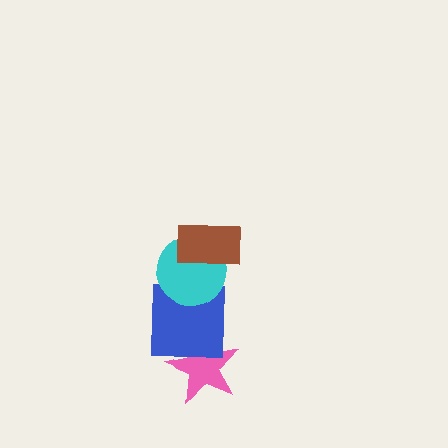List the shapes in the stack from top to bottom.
From top to bottom: the brown rectangle, the cyan circle, the blue square, the pink star.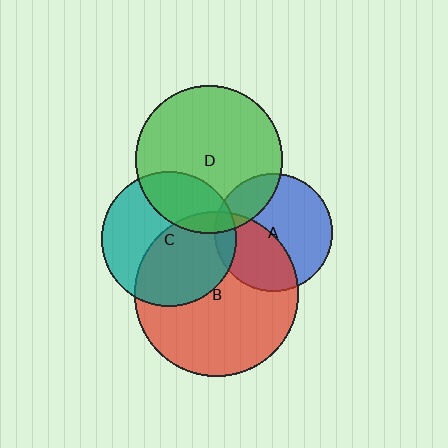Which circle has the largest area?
Circle B (red).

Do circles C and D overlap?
Yes.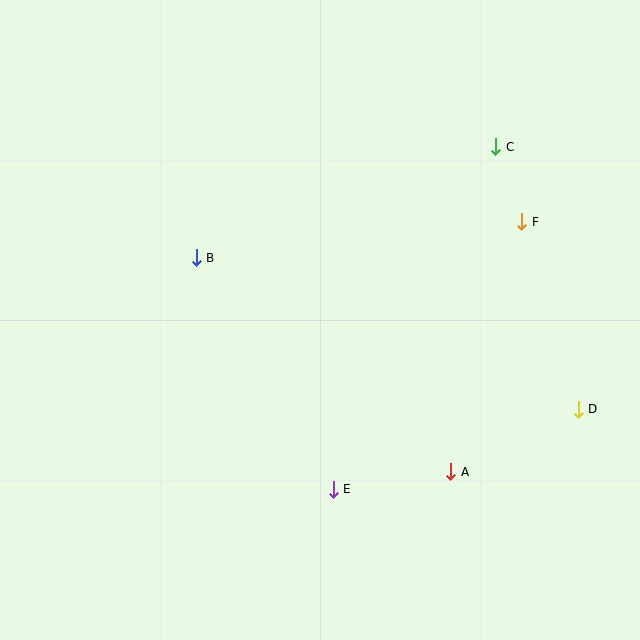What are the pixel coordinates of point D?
Point D is at (578, 409).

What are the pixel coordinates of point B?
Point B is at (196, 258).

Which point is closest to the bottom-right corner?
Point D is closest to the bottom-right corner.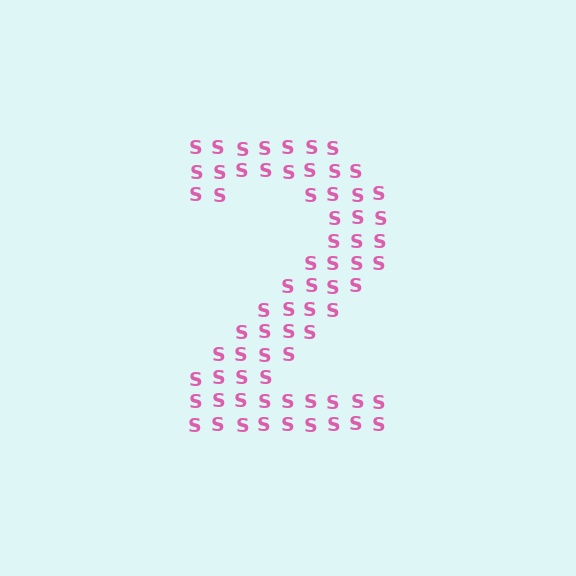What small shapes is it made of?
It is made of small letter S's.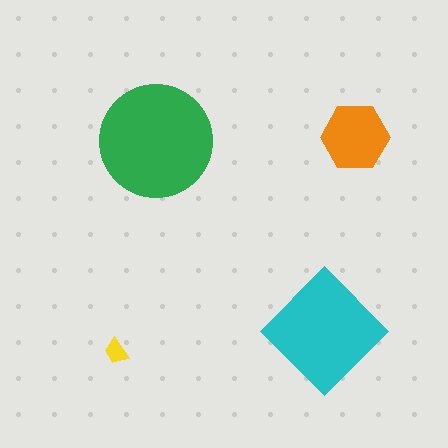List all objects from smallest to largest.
The yellow trapezoid, the orange hexagon, the cyan diamond, the green circle.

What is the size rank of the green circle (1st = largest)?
1st.